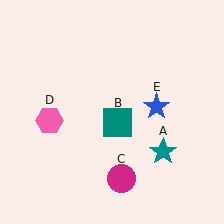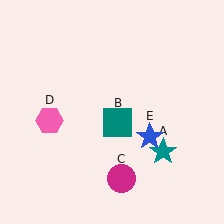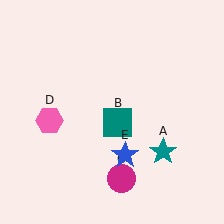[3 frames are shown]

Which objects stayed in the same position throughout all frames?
Teal star (object A) and teal square (object B) and magenta circle (object C) and pink hexagon (object D) remained stationary.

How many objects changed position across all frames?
1 object changed position: blue star (object E).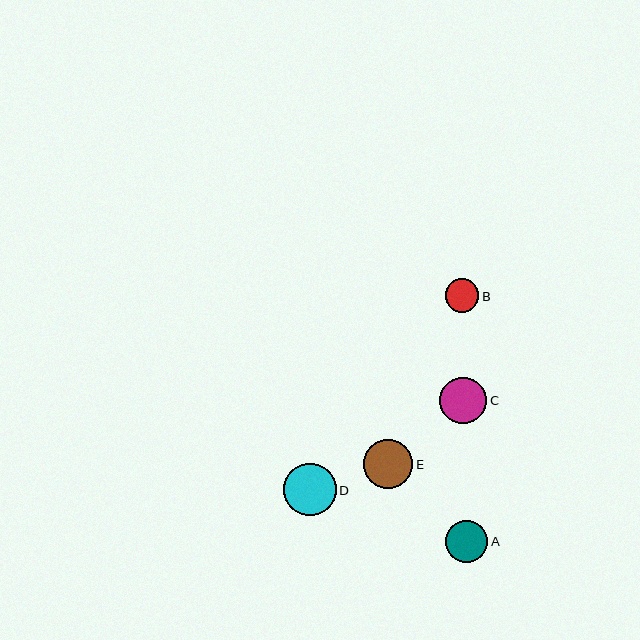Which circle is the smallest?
Circle B is the smallest with a size of approximately 34 pixels.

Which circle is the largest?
Circle D is the largest with a size of approximately 53 pixels.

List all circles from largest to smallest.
From largest to smallest: D, E, C, A, B.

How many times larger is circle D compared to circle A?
Circle D is approximately 1.2 times the size of circle A.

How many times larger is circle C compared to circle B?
Circle C is approximately 1.4 times the size of circle B.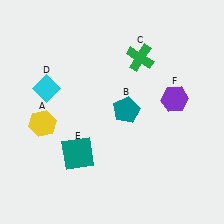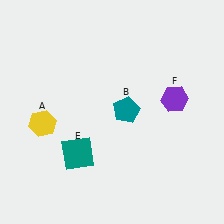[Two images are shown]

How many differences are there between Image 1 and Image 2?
There are 2 differences between the two images.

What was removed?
The cyan diamond (D), the green cross (C) were removed in Image 2.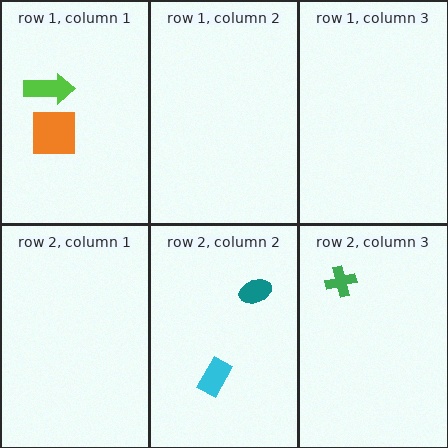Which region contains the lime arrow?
The row 1, column 1 region.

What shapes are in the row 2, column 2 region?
The teal ellipse, the cyan rectangle.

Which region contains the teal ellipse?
The row 2, column 2 region.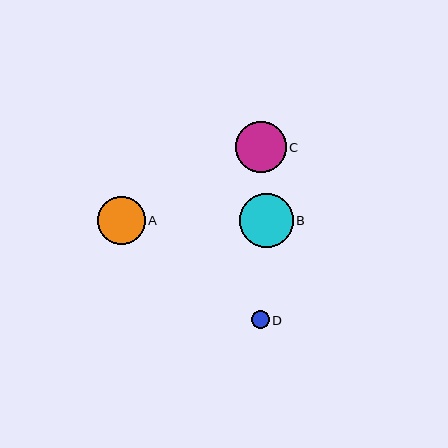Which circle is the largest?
Circle B is the largest with a size of approximately 54 pixels.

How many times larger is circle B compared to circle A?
Circle B is approximately 1.1 times the size of circle A.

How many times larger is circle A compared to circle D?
Circle A is approximately 2.7 times the size of circle D.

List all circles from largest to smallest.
From largest to smallest: B, C, A, D.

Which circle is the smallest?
Circle D is the smallest with a size of approximately 18 pixels.